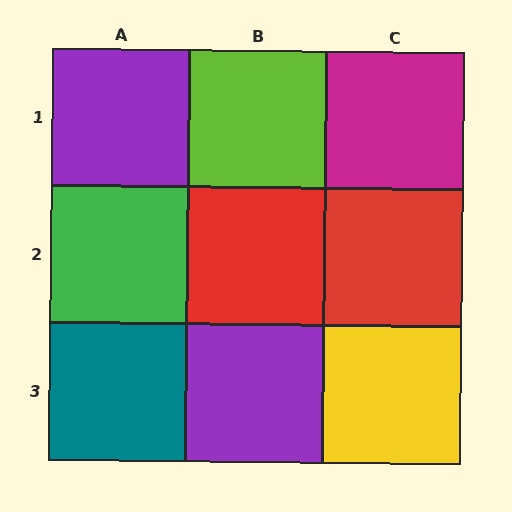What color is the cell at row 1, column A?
Purple.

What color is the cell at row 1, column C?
Magenta.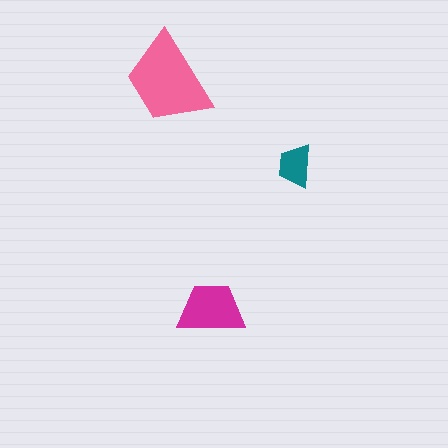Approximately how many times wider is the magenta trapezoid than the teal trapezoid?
About 1.5 times wider.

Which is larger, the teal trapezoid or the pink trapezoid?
The pink one.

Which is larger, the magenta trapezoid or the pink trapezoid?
The pink one.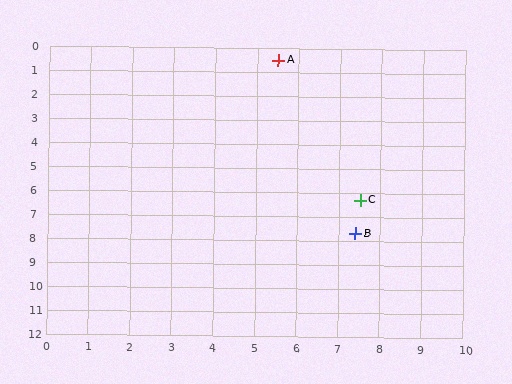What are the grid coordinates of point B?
Point B is at approximately (7.4, 7.7).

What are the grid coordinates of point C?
Point C is at approximately (7.5, 6.3).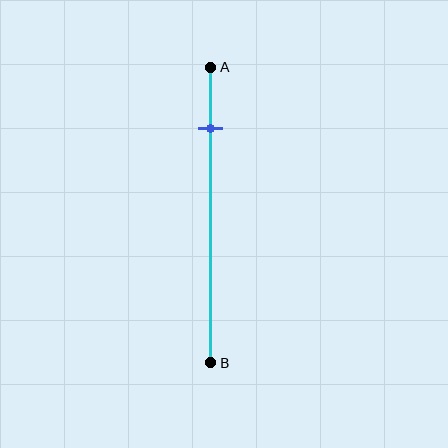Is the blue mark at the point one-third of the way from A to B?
No, the mark is at about 20% from A, not at the 33% one-third point.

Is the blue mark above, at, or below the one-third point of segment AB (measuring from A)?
The blue mark is above the one-third point of segment AB.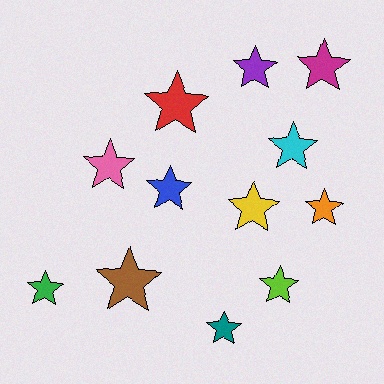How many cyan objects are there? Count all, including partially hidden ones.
There is 1 cyan object.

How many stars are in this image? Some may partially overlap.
There are 12 stars.